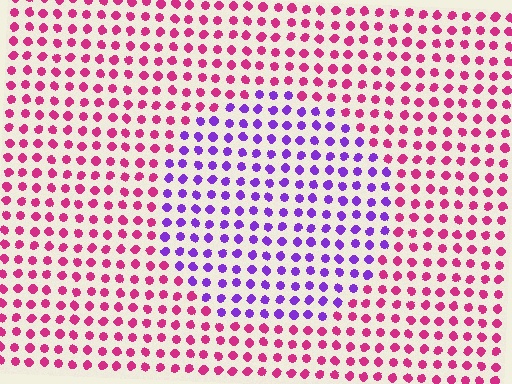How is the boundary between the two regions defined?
The boundary is defined purely by a slight shift in hue (about 57 degrees). Spacing, size, and orientation are identical on both sides.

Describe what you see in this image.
The image is filled with small magenta elements in a uniform arrangement. A circle-shaped region is visible where the elements are tinted to a slightly different hue, forming a subtle color boundary.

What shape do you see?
I see a circle.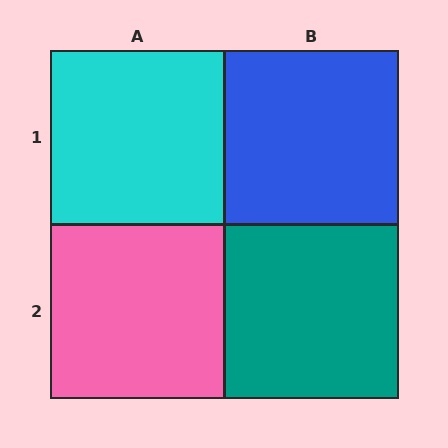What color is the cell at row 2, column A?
Pink.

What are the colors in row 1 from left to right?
Cyan, blue.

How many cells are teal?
1 cell is teal.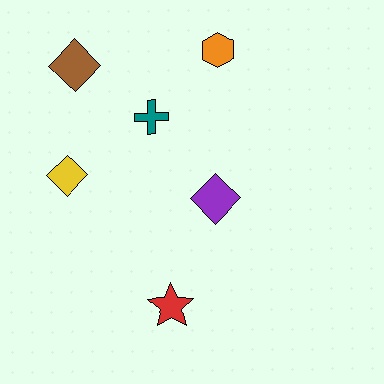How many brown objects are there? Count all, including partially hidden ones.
There is 1 brown object.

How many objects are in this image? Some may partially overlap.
There are 6 objects.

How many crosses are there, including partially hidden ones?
There is 1 cross.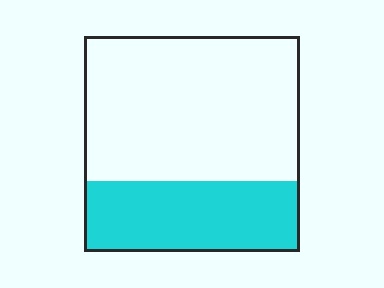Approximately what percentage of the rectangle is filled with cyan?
Approximately 35%.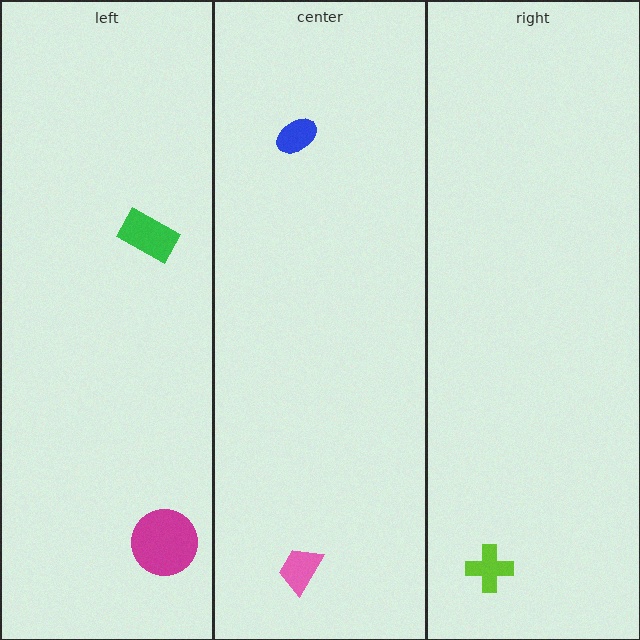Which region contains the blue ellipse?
The center region.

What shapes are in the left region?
The magenta circle, the green rectangle.